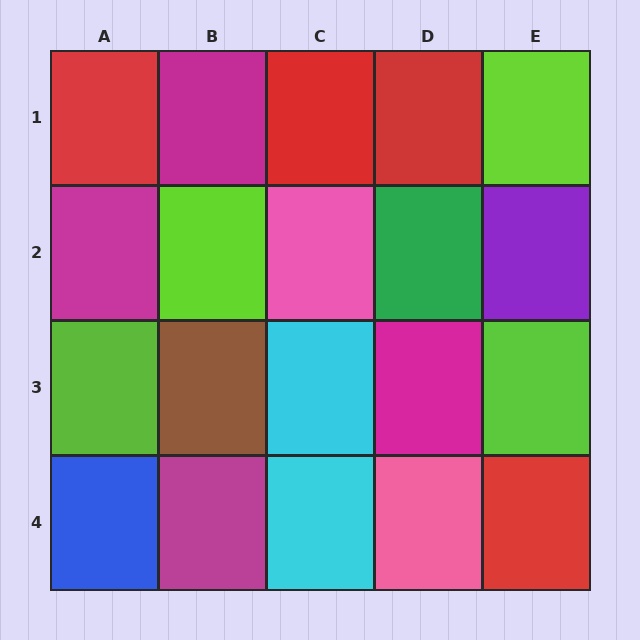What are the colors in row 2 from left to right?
Magenta, lime, pink, green, purple.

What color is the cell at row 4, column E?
Red.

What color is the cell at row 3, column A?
Lime.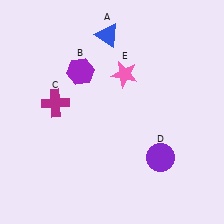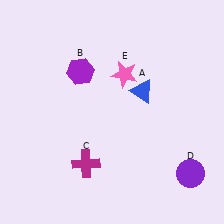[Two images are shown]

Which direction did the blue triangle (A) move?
The blue triangle (A) moved down.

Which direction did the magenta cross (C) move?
The magenta cross (C) moved down.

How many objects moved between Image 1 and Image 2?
3 objects moved between the two images.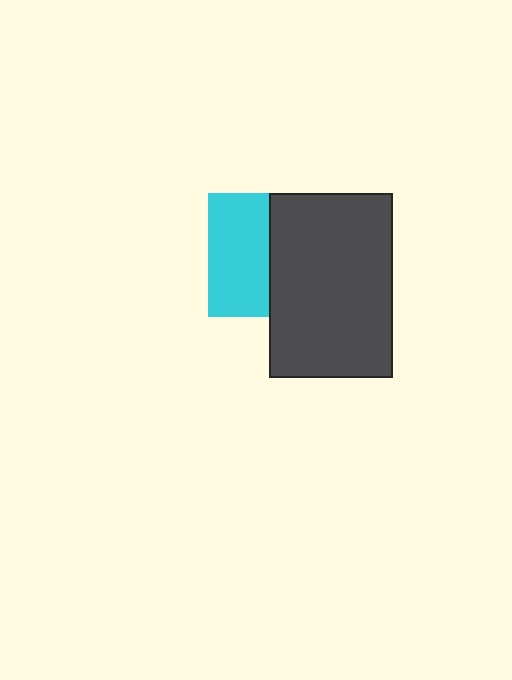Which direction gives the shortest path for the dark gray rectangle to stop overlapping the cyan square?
Moving right gives the shortest separation.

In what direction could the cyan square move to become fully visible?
The cyan square could move left. That would shift it out from behind the dark gray rectangle entirely.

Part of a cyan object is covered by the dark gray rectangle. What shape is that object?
It is a square.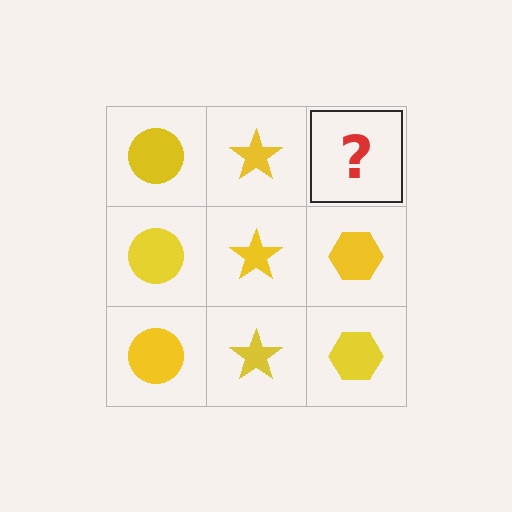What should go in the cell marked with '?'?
The missing cell should contain a yellow hexagon.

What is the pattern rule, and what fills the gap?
The rule is that each column has a consistent shape. The gap should be filled with a yellow hexagon.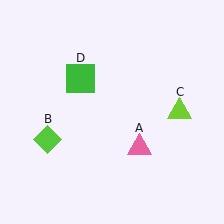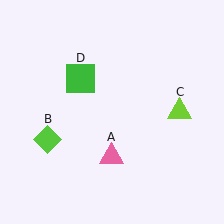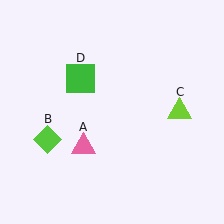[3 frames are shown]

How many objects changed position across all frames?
1 object changed position: pink triangle (object A).